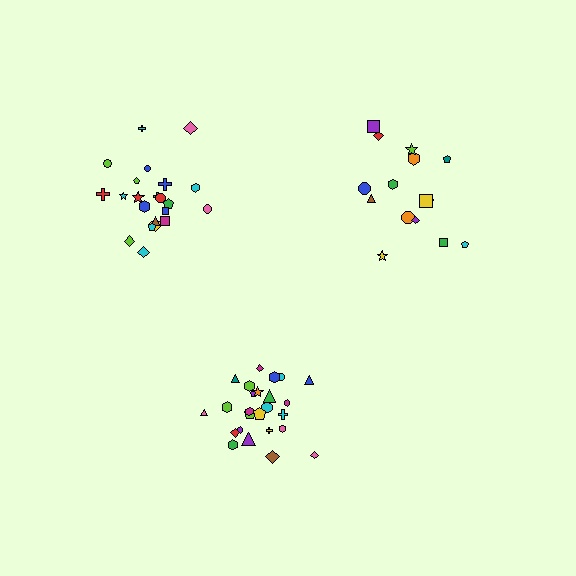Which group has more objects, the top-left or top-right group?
The top-left group.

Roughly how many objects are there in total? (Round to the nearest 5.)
Roughly 60 objects in total.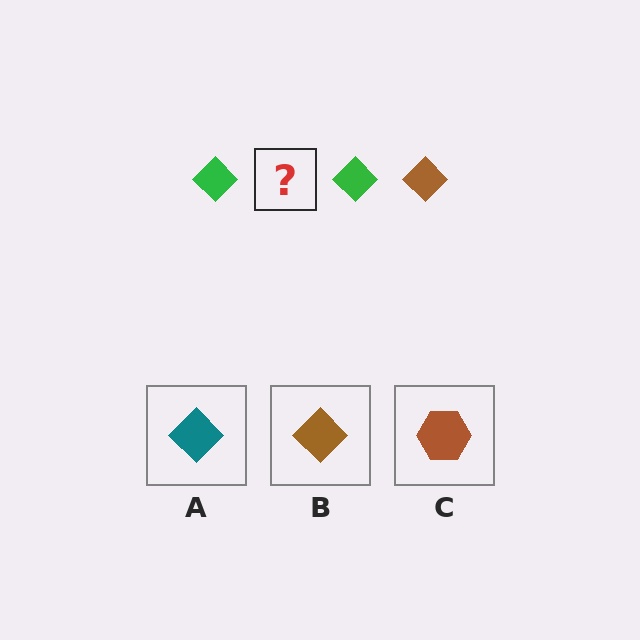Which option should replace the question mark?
Option B.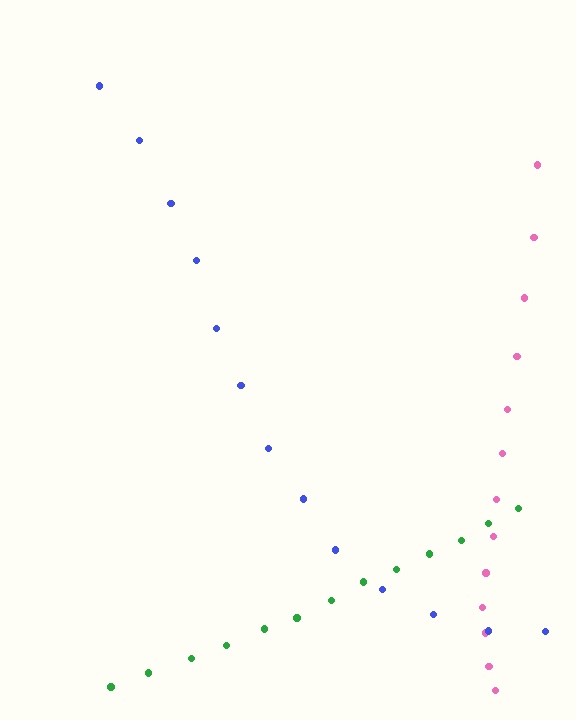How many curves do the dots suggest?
There are 3 distinct paths.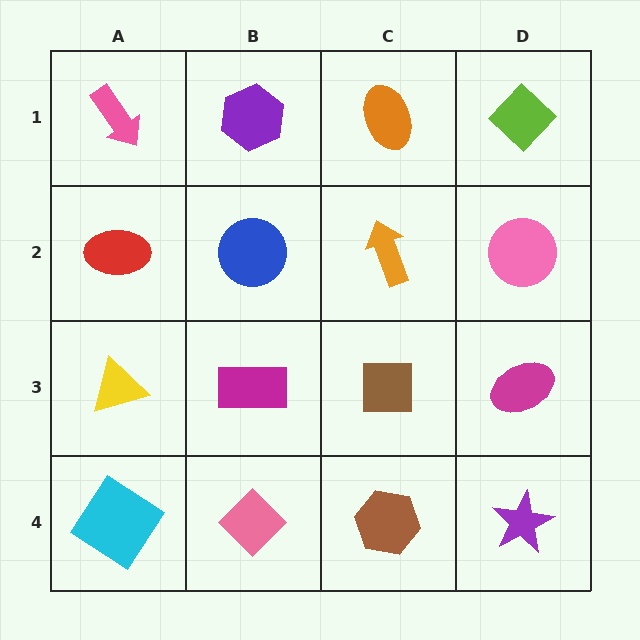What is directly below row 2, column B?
A magenta rectangle.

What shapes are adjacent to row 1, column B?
A blue circle (row 2, column B), a pink arrow (row 1, column A), an orange ellipse (row 1, column C).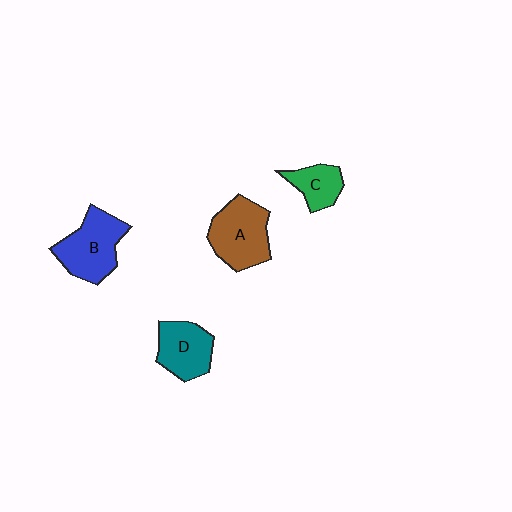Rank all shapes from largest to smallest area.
From largest to smallest: A (brown), B (blue), D (teal), C (green).